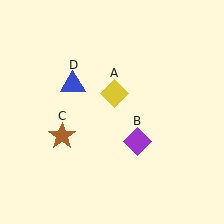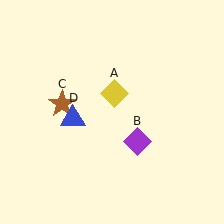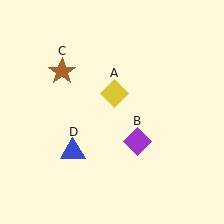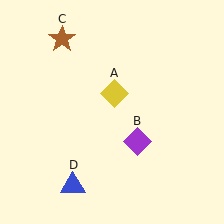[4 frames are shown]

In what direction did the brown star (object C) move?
The brown star (object C) moved up.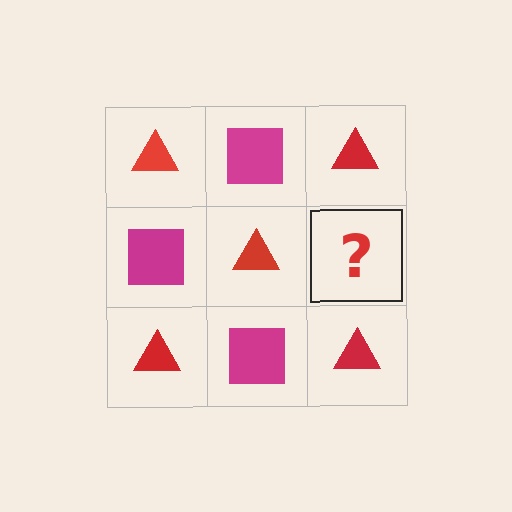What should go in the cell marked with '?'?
The missing cell should contain a magenta square.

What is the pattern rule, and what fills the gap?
The rule is that it alternates red triangle and magenta square in a checkerboard pattern. The gap should be filled with a magenta square.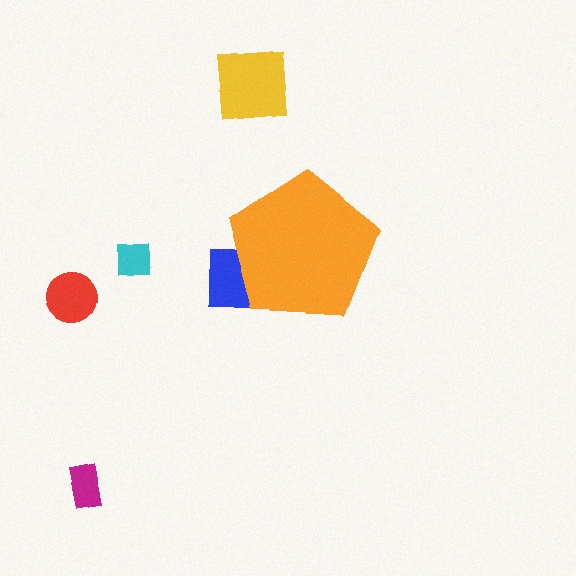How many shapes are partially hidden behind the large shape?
1 shape is partially hidden.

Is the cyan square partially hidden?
No, the cyan square is fully visible.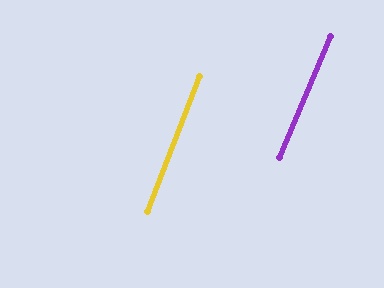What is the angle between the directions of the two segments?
Approximately 2 degrees.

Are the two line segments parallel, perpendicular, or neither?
Parallel — their directions differ by only 1.5°.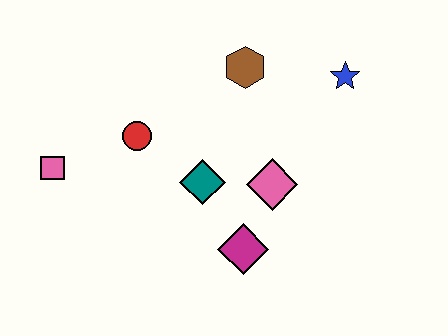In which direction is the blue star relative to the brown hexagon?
The blue star is to the right of the brown hexagon.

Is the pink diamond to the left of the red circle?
No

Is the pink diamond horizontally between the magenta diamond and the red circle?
No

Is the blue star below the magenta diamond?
No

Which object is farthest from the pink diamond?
The pink square is farthest from the pink diamond.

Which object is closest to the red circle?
The teal diamond is closest to the red circle.